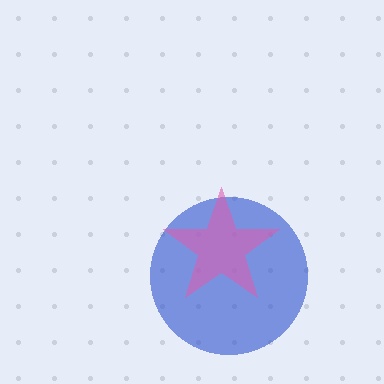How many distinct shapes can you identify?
There are 2 distinct shapes: a blue circle, a pink star.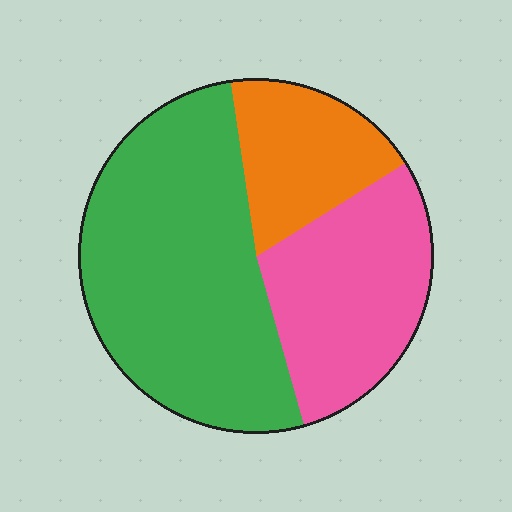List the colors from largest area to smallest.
From largest to smallest: green, pink, orange.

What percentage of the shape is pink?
Pink takes up about one third (1/3) of the shape.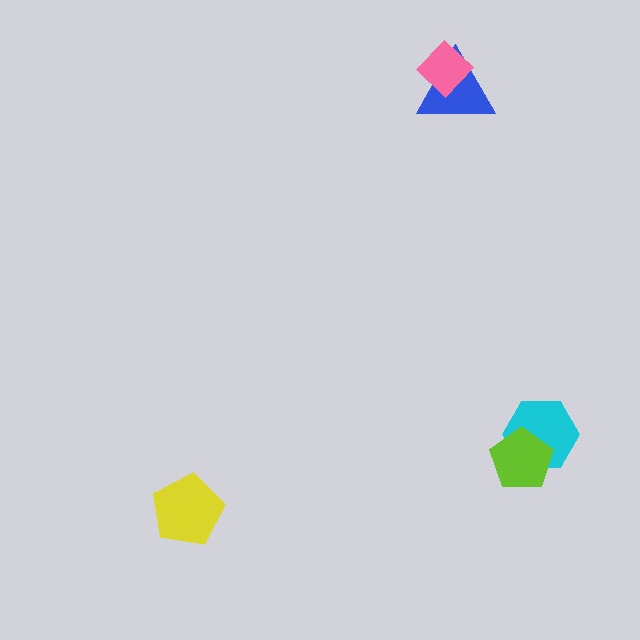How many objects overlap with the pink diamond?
1 object overlaps with the pink diamond.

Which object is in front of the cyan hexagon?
The lime pentagon is in front of the cyan hexagon.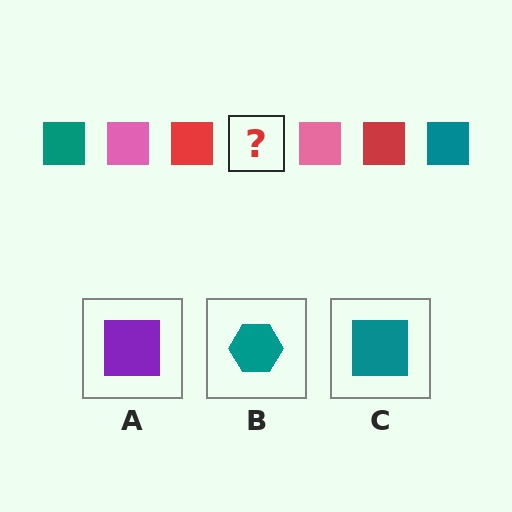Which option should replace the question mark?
Option C.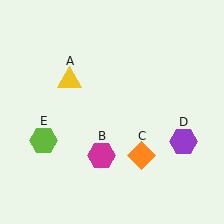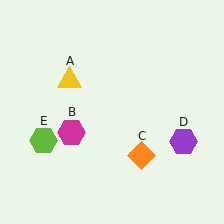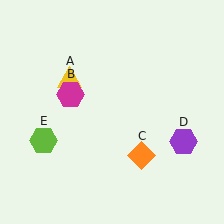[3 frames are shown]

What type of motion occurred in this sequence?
The magenta hexagon (object B) rotated clockwise around the center of the scene.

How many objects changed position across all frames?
1 object changed position: magenta hexagon (object B).